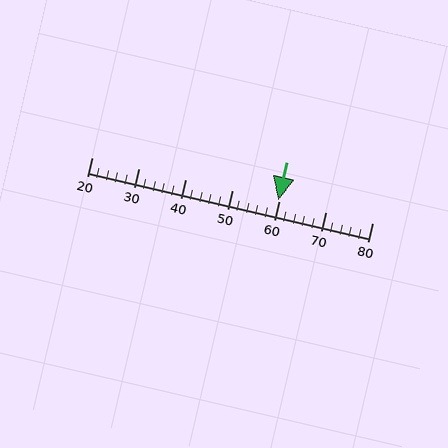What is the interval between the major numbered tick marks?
The major tick marks are spaced 10 units apart.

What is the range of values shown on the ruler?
The ruler shows values from 20 to 80.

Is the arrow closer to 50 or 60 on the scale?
The arrow is closer to 60.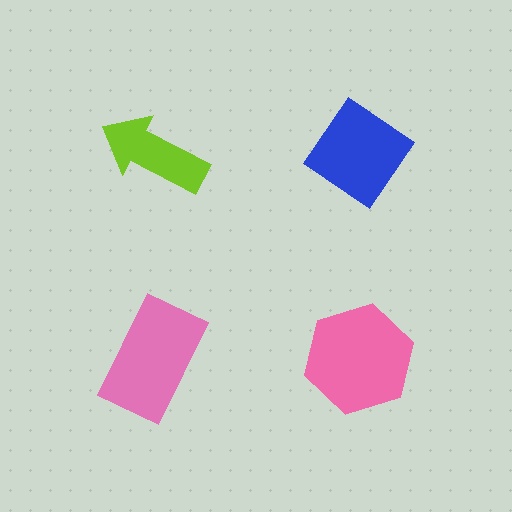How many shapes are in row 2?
2 shapes.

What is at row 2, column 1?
A pink rectangle.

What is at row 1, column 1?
A lime arrow.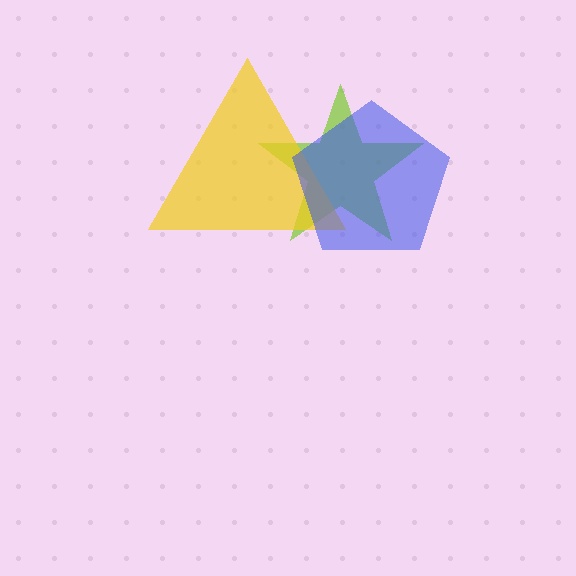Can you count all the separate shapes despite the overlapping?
Yes, there are 3 separate shapes.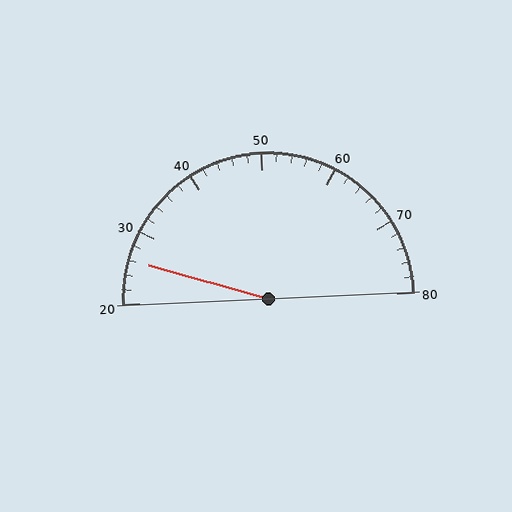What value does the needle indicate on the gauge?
The needle indicates approximately 26.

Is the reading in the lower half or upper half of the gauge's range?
The reading is in the lower half of the range (20 to 80).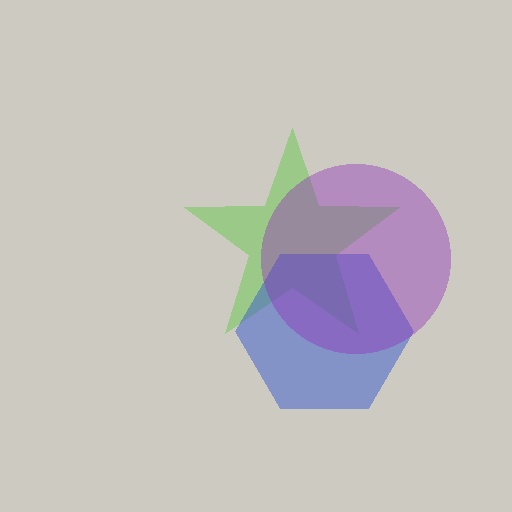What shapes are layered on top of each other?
The layered shapes are: a lime star, a blue hexagon, a purple circle.